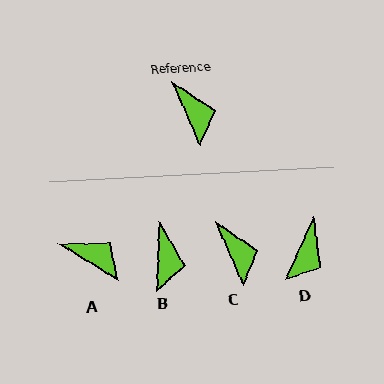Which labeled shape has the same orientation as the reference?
C.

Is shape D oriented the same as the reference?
No, it is off by about 49 degrees.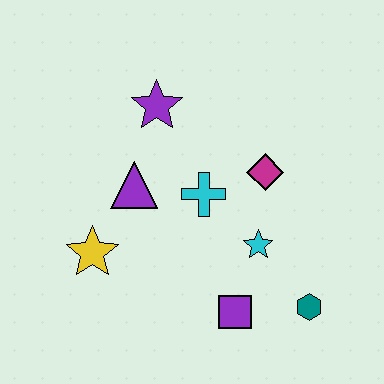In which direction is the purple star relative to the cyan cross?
The purple star is above the cyan cross.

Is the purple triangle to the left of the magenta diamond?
Yes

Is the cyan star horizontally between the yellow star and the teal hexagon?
Yes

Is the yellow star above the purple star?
No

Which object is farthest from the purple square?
The purple star is farthest from the purple square.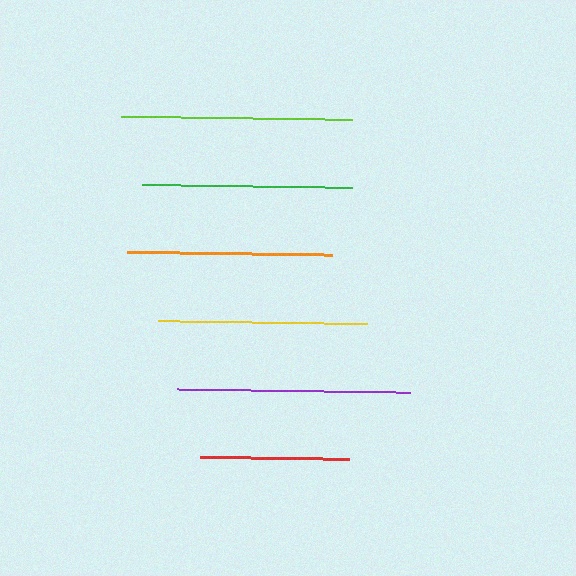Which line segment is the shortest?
The red line is the shortest at approximately 149 pixels.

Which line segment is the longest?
The purple line is the longest at approximately 233 pixels.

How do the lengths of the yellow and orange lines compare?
The yellow and orange lines are approximately the same length.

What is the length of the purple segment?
The purple segment is approximately 233 pixels long.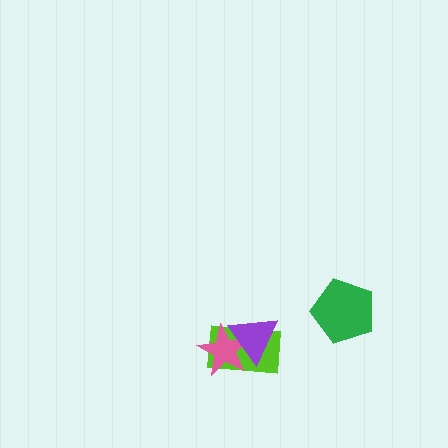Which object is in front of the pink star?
The purple triangle is in front of the pink star.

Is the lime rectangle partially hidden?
Yes, it is partially covered by another shape.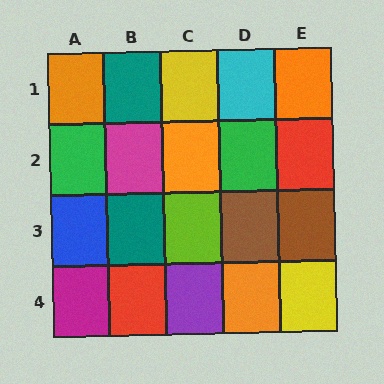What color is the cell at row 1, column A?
Orange.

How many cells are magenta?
2 cells are magenta.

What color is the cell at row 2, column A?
Green.